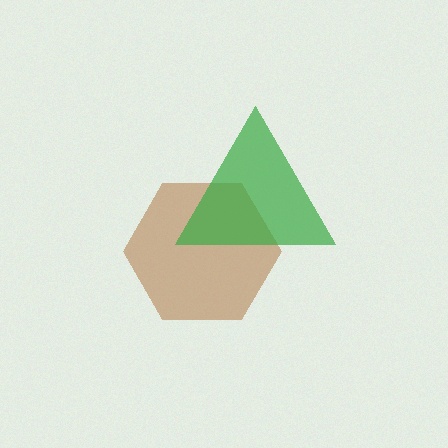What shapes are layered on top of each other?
The layered shapes are: a brown hexagon, a green triangle.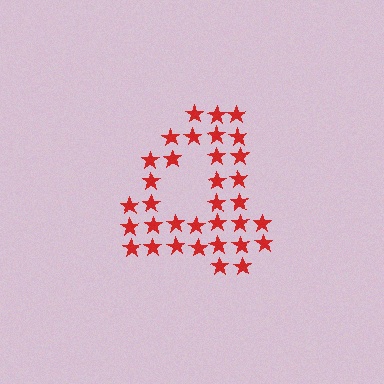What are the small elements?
The small elements are stars.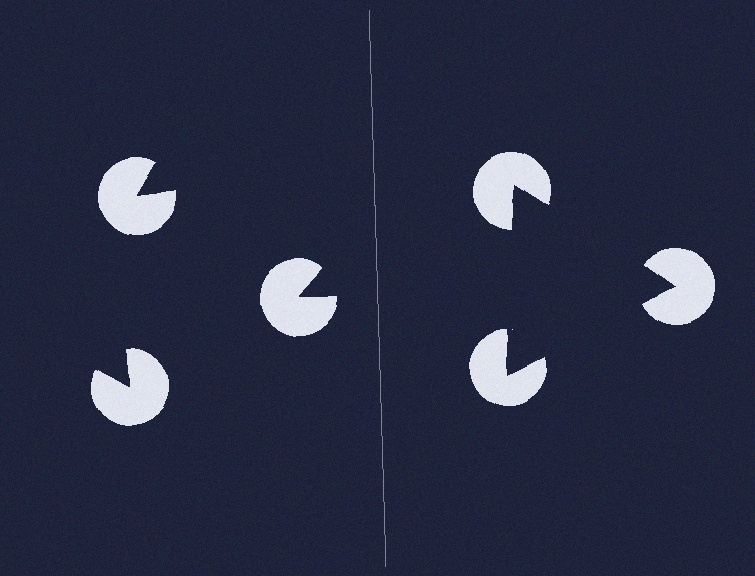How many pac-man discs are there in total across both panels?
6 — 3 on each side.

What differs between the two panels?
The pac-man discs are positioned identically on both sides; only the wedge orientations differ. On the right they align to a triangle; on the left they are misaligned.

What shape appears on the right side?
An illusory triangle.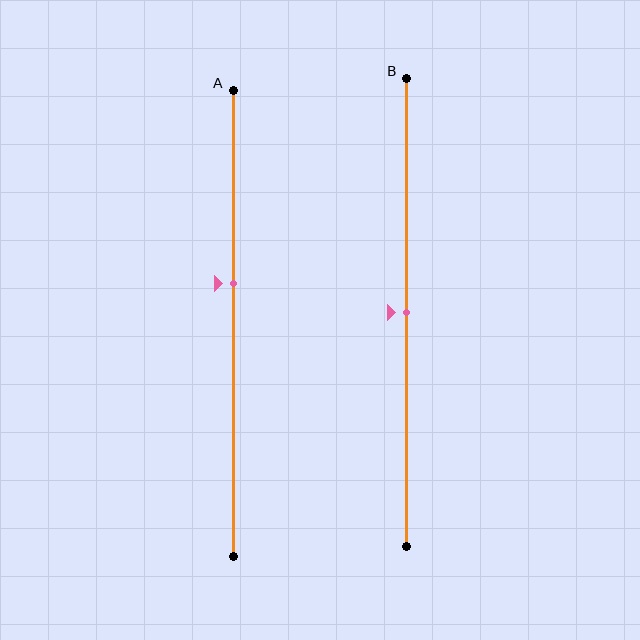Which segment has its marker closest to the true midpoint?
Segment B has its marker closest to the true midpoint.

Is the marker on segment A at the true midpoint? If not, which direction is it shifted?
No, the marker on segment A is shifted upward by about 9% of the segment length.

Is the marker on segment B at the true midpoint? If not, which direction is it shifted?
Yes, the marker on segment B is at the true midpoint.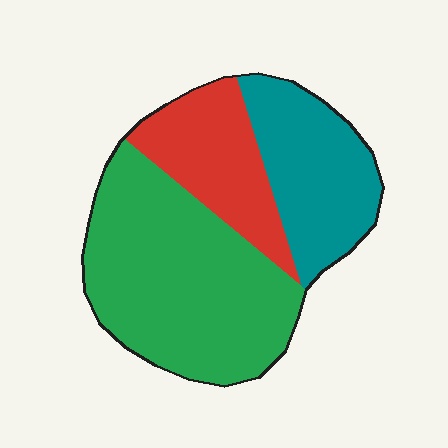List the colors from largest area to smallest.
From largest to smallest: green, teal, red.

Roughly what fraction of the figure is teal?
Teal takes up about one quarter (1/4) of the figure.